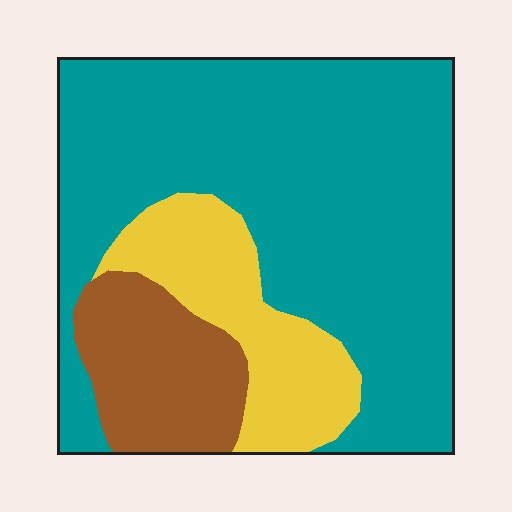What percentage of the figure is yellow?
Yellow covers roughly 20% of the figure.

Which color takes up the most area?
Teal, at roughly 65%.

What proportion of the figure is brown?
Brown takes up about one sixth (1/6) of the figure.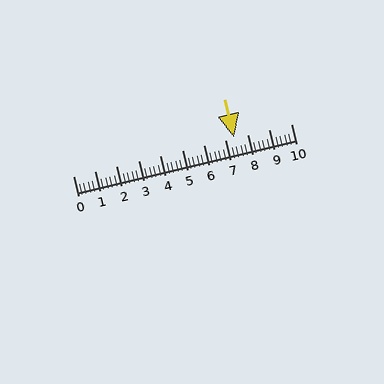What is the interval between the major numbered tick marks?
The major tick marks are spaced 1 units apart.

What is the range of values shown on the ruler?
The ruler shows values from 0 to 10.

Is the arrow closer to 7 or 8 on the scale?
The arrow is closer to 7.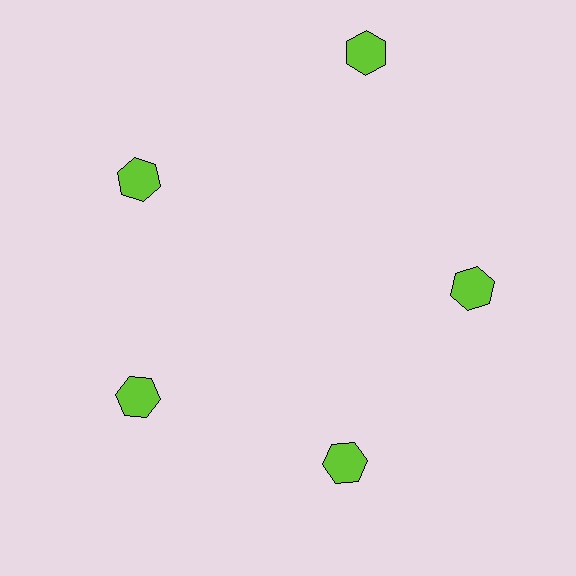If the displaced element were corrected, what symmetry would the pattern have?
It would have 5-fold rotational symmetry — the pattern would map onto itself every 72 degrees.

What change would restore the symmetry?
The symmetry would be restored by moving it inward, back onto the ring so that all 5 hexagons sit at equal angles and equal distance from the center.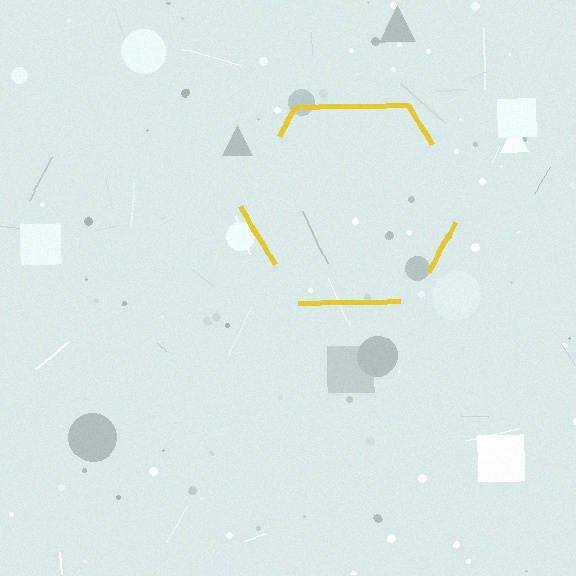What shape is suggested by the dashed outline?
The dashed outline suggests a hexagon.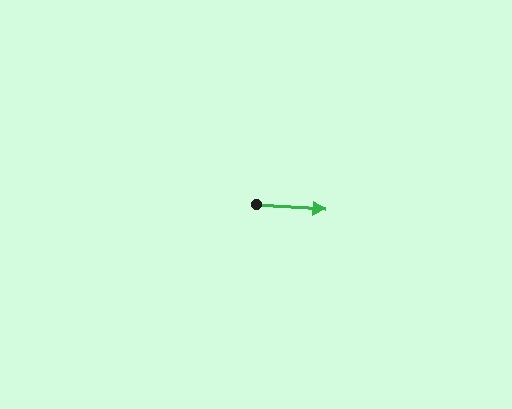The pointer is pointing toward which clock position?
Roughly 3 o'clock.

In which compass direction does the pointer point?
East.